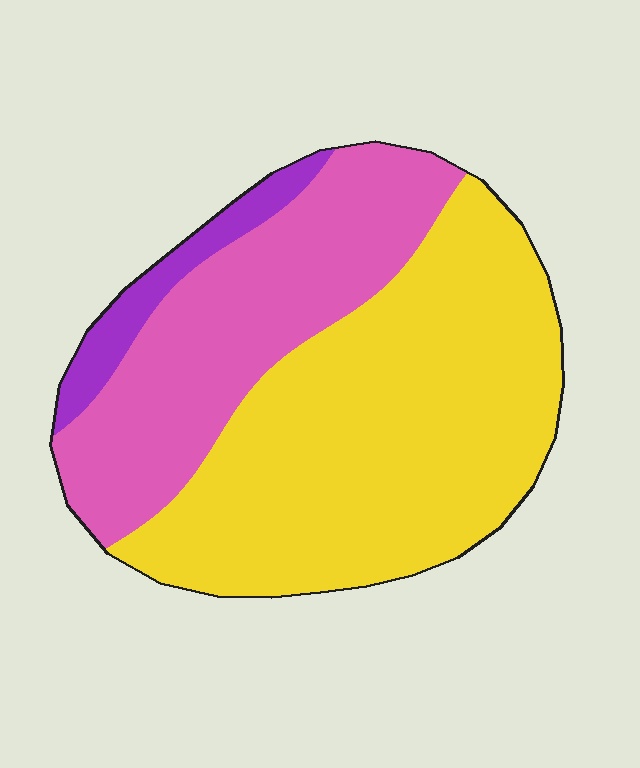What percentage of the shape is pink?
Pink covers about 35% of the shape.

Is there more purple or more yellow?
Yellow.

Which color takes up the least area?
Purple, at roughly 5%.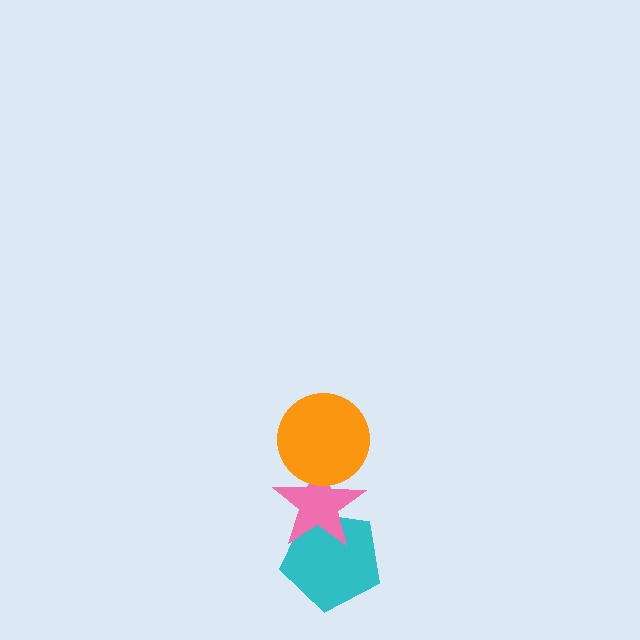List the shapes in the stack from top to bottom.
From top to bottom: the orange circle, the pink star, the cyan pentagon.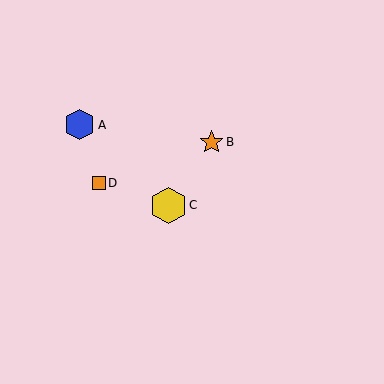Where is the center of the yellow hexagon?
The center of the yellow hexagon is at (169, 205).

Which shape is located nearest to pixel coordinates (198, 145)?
The orange star (labeled B) at (212, 142) is nearest to that location.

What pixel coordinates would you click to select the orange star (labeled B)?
Click at (212, 142) to select the orange star B.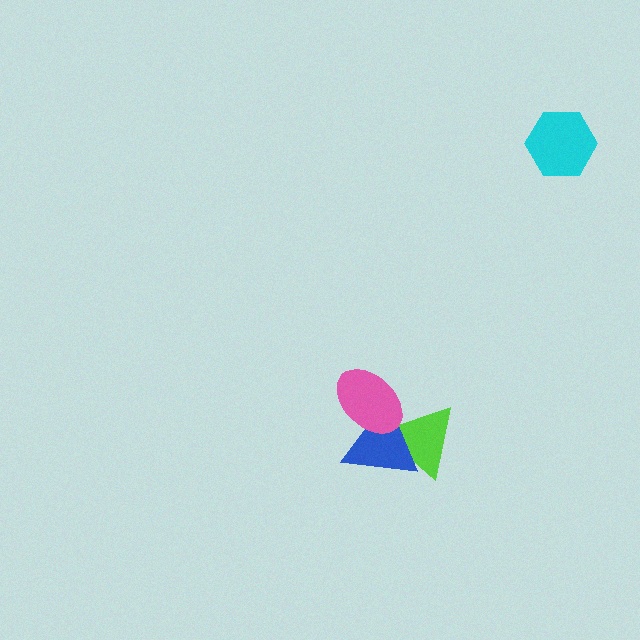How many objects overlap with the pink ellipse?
2 objects overlap with the pink ellipse.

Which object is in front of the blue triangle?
The pink ellipse is in front of the blue triangle.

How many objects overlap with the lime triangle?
2 objects overlap with the lime triangle.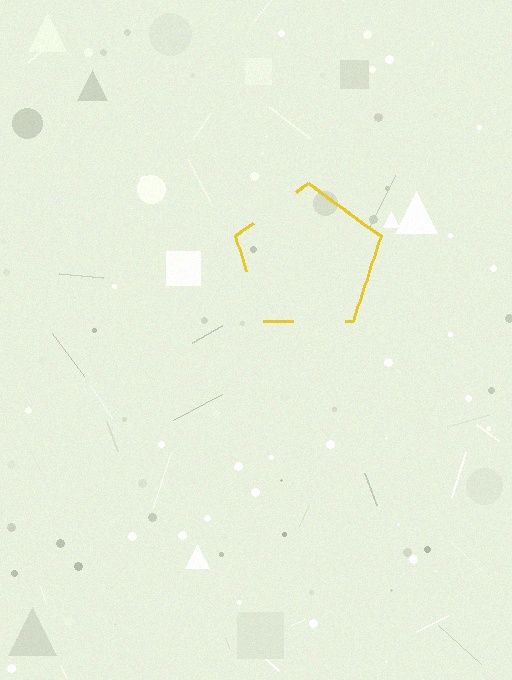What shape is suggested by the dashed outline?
The dashed outline suggests a pentagon.